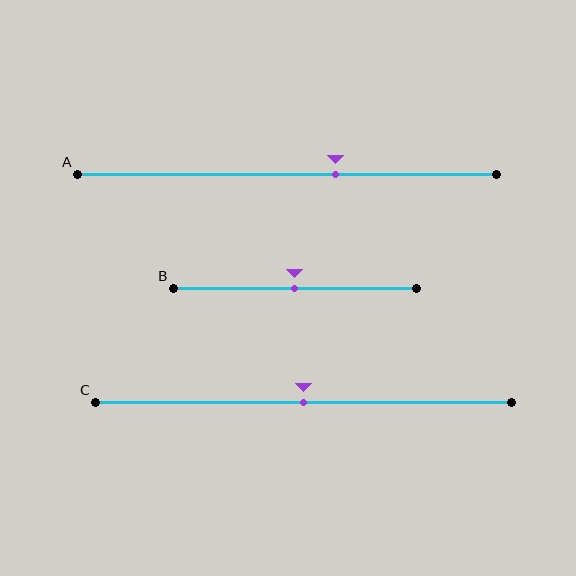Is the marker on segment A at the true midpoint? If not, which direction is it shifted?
No, the marker on segment A is shifted to the right by about 12% of the segment length.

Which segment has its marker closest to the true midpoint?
Segment B has its marker closest to the true midpoint.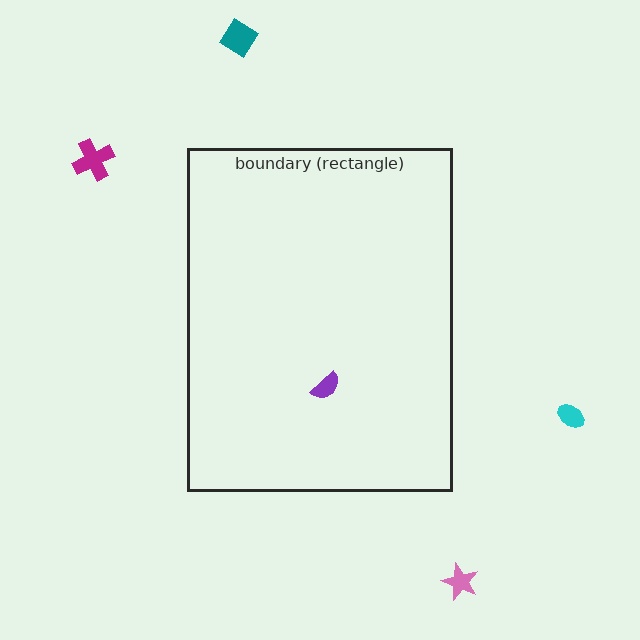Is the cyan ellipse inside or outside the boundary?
Outside.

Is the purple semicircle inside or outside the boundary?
Inside.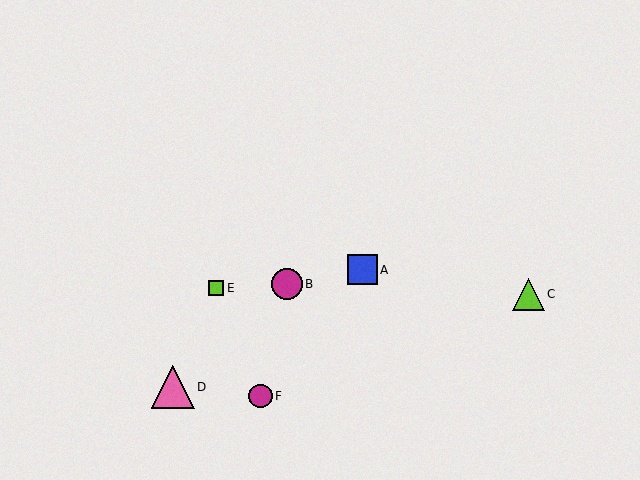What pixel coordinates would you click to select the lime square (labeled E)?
Click at (216, 288) to select the lime square E.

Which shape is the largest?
The pink triangle (labeled D) is the largest.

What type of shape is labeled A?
Shape A is a blue square.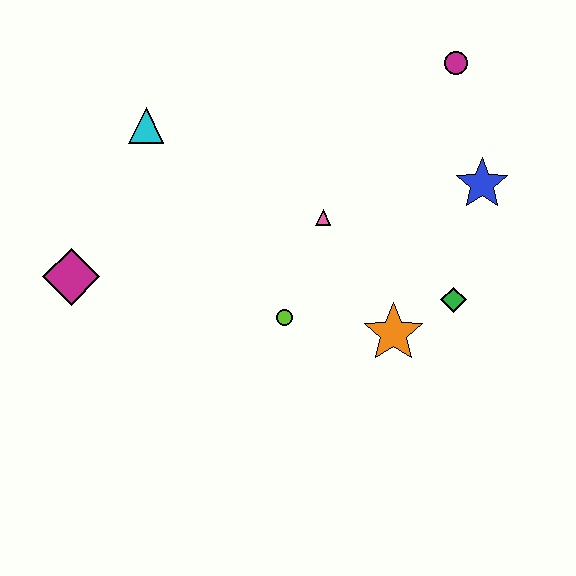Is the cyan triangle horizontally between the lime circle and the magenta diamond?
Yes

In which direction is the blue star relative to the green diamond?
The blue star is above the green diamond.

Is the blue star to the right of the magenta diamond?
Yes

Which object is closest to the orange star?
The green diamond is closest to the orange star.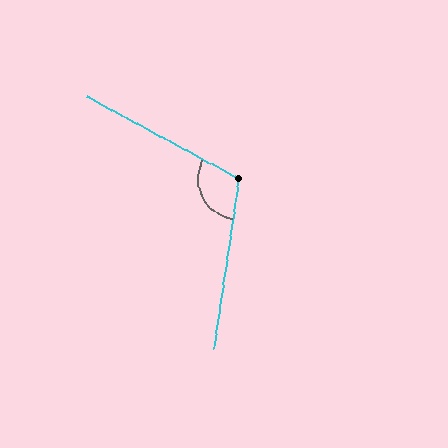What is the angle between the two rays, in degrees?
Approximately 110 degrees.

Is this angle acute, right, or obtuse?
It is obtuse.